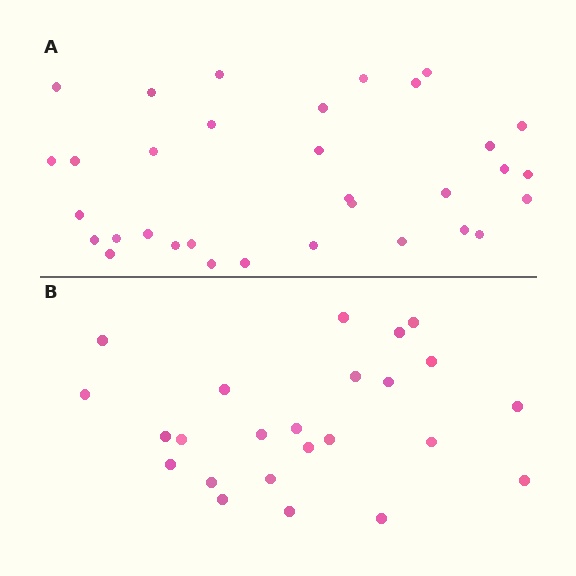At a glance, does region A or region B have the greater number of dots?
Region A (the top region) has more dots.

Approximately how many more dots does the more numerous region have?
Region A has roughly 8 or so more dots than region B.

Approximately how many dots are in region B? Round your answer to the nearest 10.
About 20 dots. (The exact count is 24, which rounds to 20.)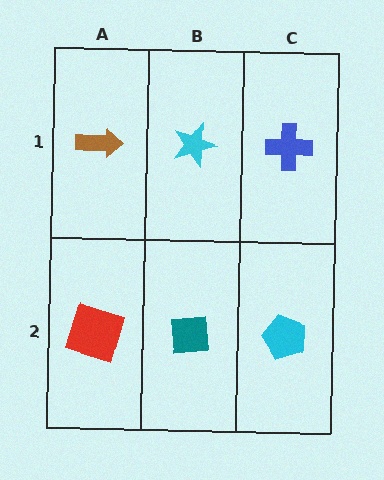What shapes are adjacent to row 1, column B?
A teal square (row 2, column B), a brown arrow (row 1, column A), a blue cross (row 1, column C).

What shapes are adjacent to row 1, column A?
A red square (row 2, column A), a cyan star (row 1, column B).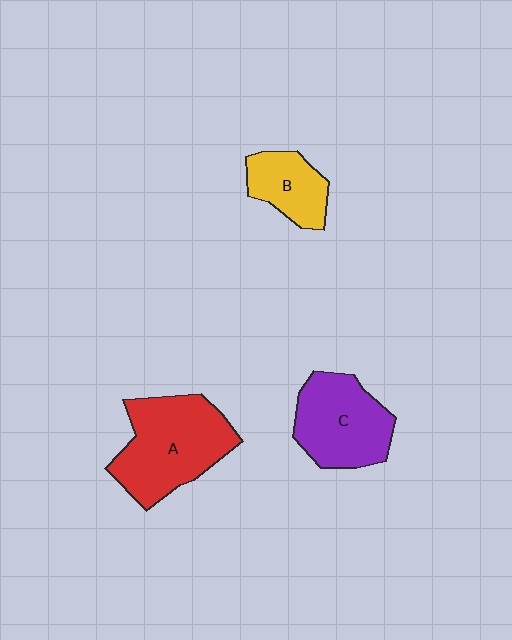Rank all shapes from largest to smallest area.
From largest to smallest: A (red), C (purple), B (yellow).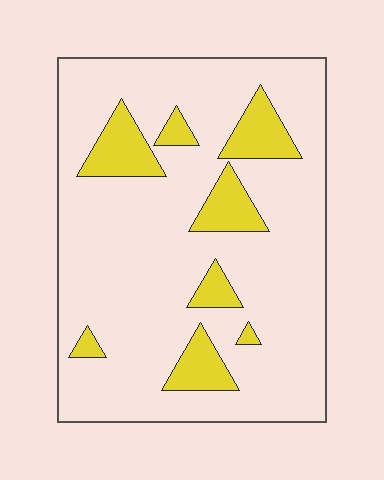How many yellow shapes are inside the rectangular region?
8.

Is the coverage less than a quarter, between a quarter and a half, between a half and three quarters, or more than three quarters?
Less than a quarter.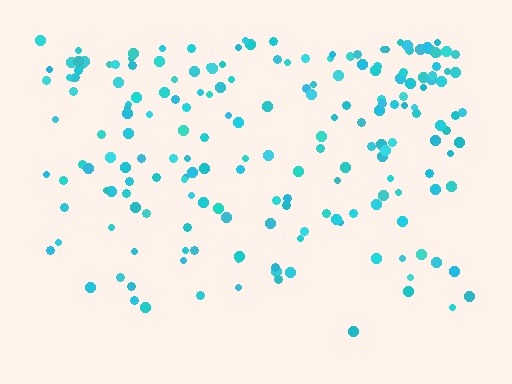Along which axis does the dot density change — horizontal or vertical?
Vertical.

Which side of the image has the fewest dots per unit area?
The bottom.